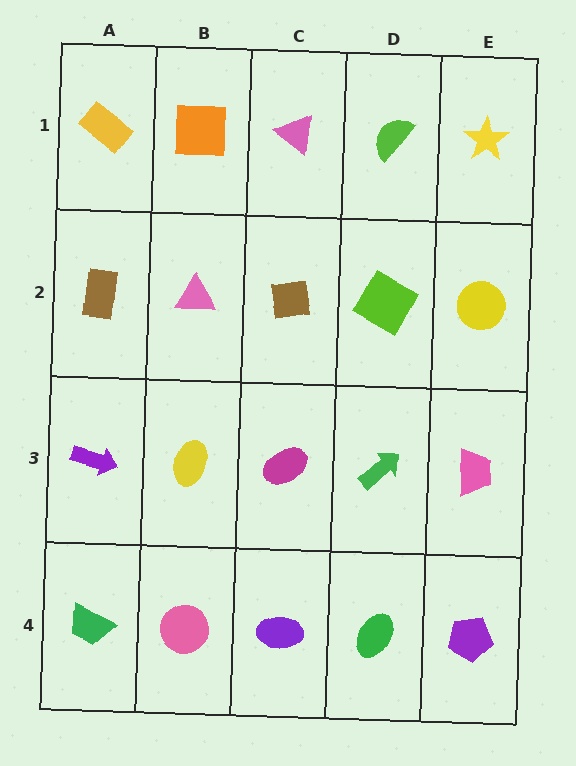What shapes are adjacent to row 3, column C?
A brown square (row 2, column C), a purple ellipse (row 4, column C), a yellow ellipse (row 3, column B), a green arrow (row 3, column D).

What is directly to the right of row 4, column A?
A pink circle.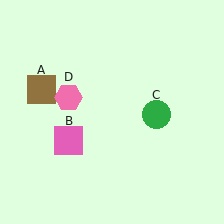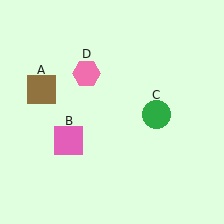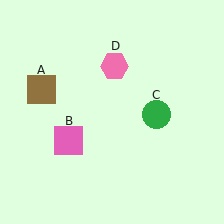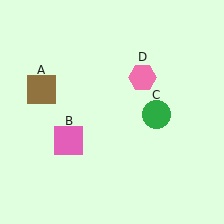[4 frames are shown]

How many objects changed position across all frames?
1 object changed position: pink hexagon (object D).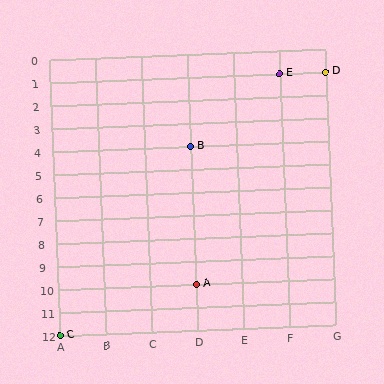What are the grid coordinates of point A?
Point A is at grid coordinates (D, 10).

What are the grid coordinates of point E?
Point E is at grid coordinates (F, 1).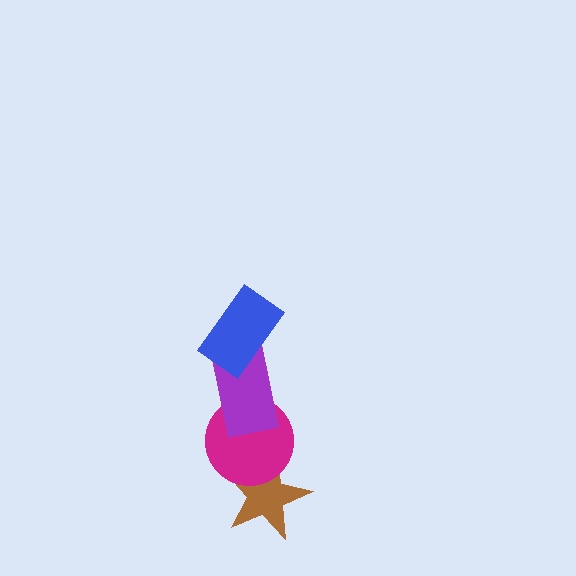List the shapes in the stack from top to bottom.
From top to bottom: the blue rectangle, the purple rectangle, the magenta circle, the brown star.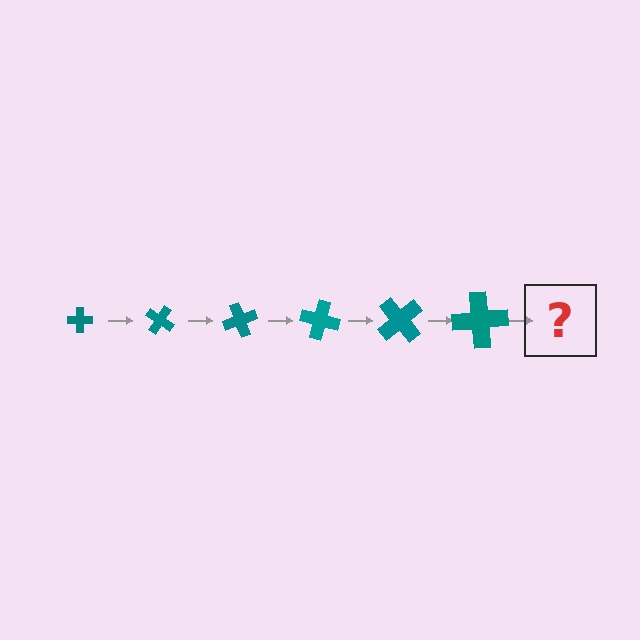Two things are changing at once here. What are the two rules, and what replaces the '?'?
The two rules are that the cross grows larger each step and it rotates 35 degrees each step. The '?' should be a cross, larger than the previous one and rotated 210 degrees from the start.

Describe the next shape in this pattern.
It should be a cross, larger than the previous one and rotated 210 degrees from the start.